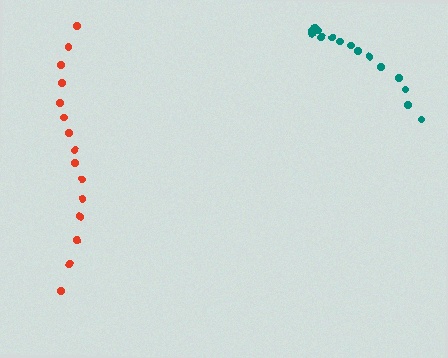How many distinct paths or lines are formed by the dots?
There are 2 distinct paths.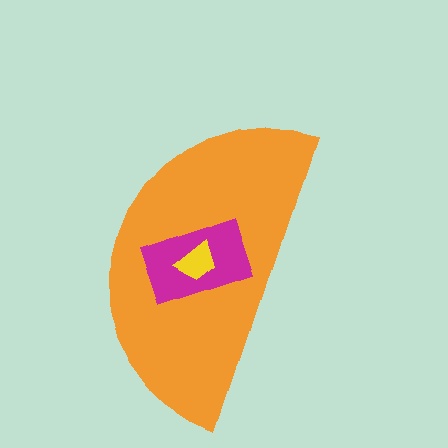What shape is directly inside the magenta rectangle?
The yellow trapezoid.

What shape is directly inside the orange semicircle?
The magenta rectangle.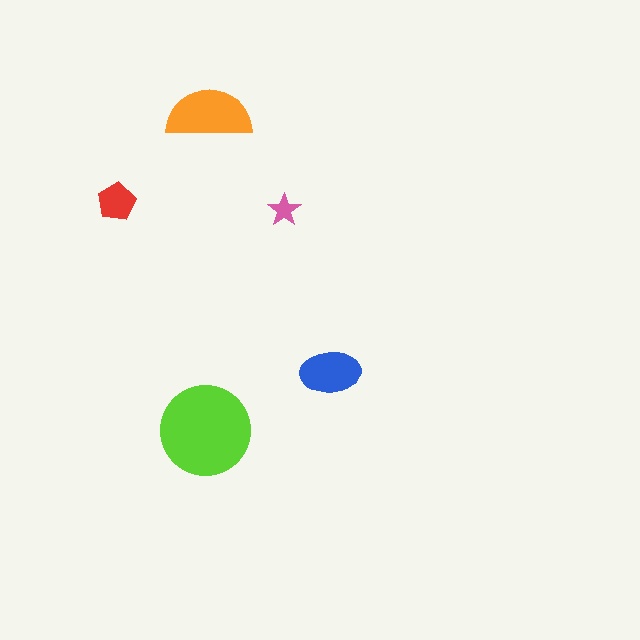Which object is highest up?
The orange semicircle is topmost.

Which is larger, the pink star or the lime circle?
The lime circle.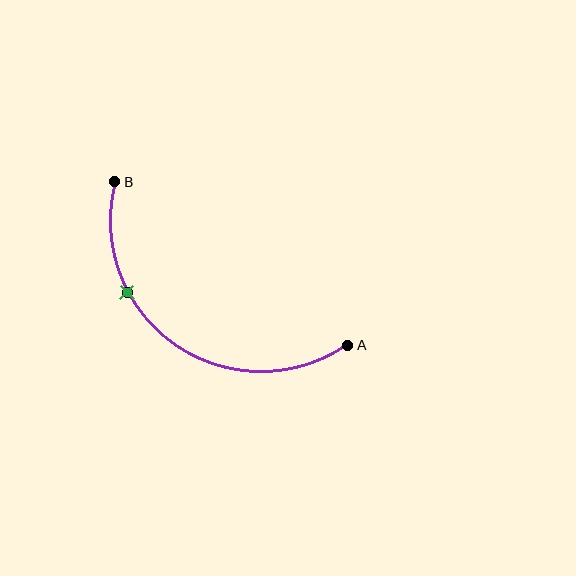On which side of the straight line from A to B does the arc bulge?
The arc bulges below and to the left of the straight line connecting A and B.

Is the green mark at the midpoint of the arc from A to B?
No. The green mark lies on the arc but is closer to endpoint B. The arc midpoint would be at the point on the curve equidistant along the arc from both A and B.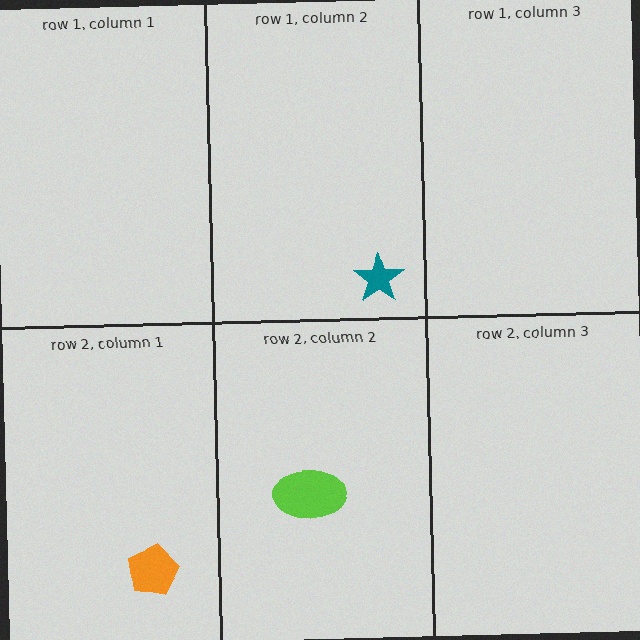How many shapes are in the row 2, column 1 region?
1.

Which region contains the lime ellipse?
The row 2, column 2 region.